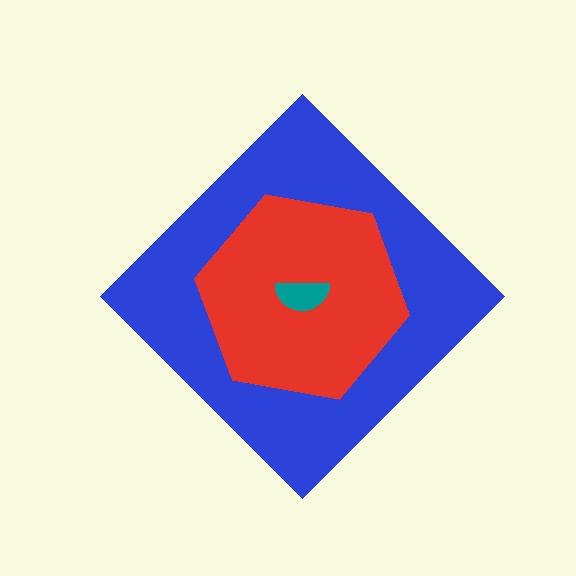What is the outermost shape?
The blue diamond.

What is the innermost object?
The teal semicircle.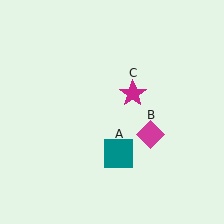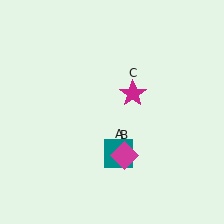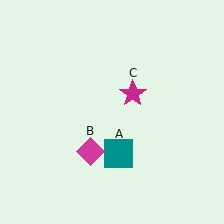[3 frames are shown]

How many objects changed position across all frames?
1 object changed position: magenta diamond (object B).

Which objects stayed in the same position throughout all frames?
Teal square (object A) and magenta star (object C) remained stationary.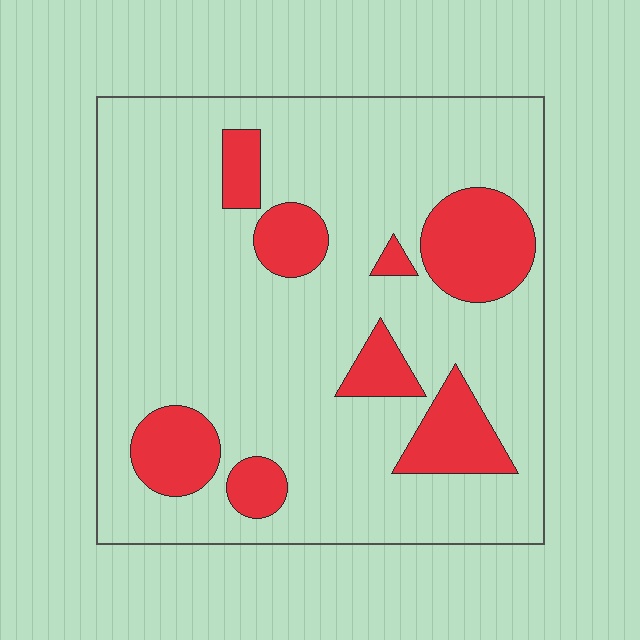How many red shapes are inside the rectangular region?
8.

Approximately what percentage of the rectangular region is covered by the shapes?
Approximately 20%.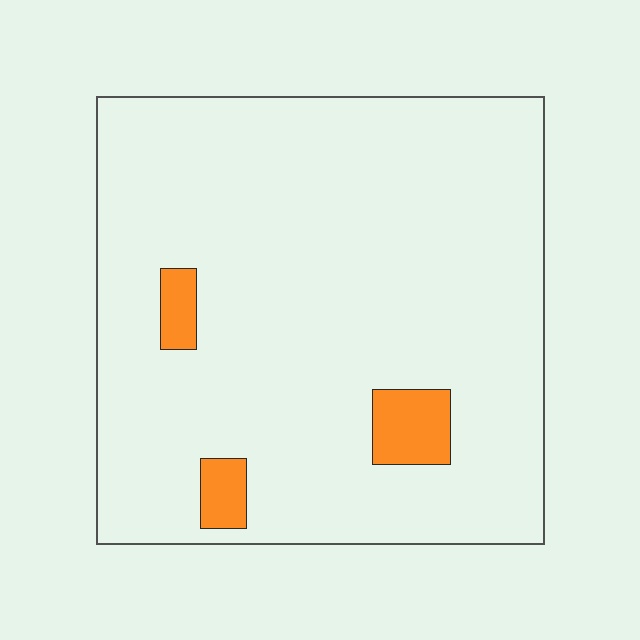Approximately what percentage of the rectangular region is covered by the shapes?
Approximately 5%.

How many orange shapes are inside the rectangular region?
3.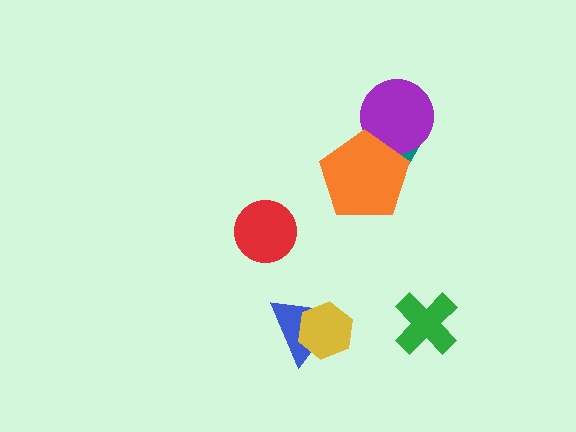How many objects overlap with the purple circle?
2 objects overlap with the purple circle.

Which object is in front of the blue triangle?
The yellow hexagon is in front of the blue triangle.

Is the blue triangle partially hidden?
Yes, it is partially covered by another shape.